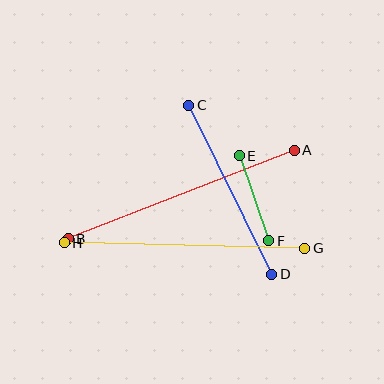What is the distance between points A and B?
The distance is approximately 243 pixels.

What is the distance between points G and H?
The distance is approximately 240 pixels.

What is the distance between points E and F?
The distance is approximately 90 pixels.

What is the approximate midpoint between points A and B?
The midpoint is at approximately (181, 195) pixels.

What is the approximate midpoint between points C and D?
The midpoint is at approximately (230, 190) pixels.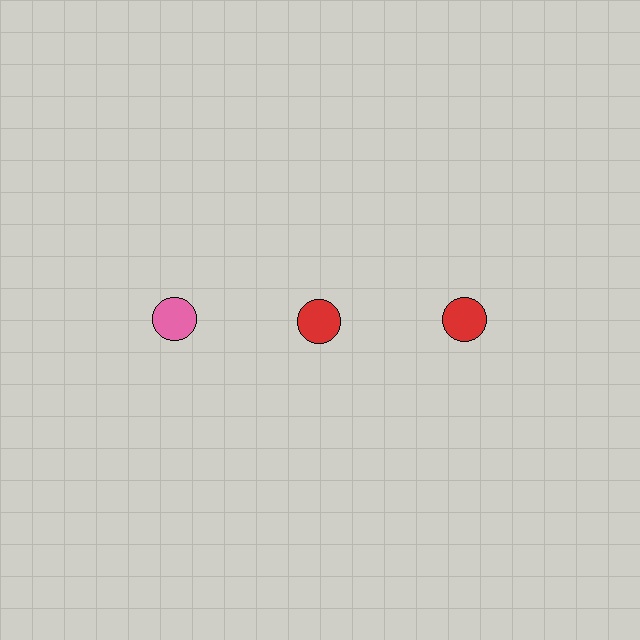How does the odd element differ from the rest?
It has a different color: pink instead of red.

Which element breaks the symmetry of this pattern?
The pink circle in the top row, leftmost column breaks the symmetry. All other shapes are red circles.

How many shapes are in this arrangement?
There are 3 shapes arranged in a grid pattern.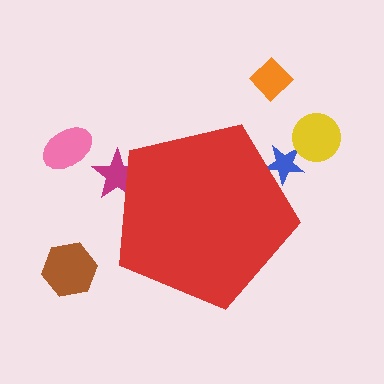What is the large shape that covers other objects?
A red pentagon.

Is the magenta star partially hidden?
Yes, the magenta star is partially hidden behind the red pentagon.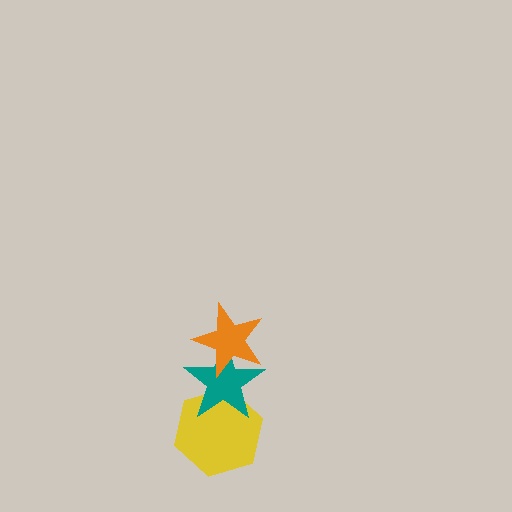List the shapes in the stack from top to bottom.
From top to bottom: the orange star, the teal star, the yellow hexagon.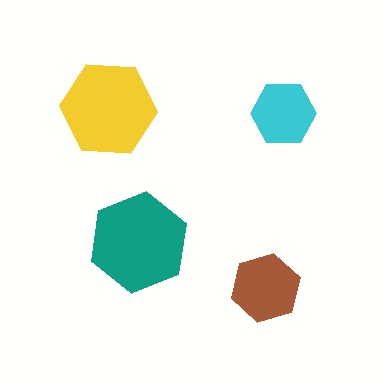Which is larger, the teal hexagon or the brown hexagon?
The teal one.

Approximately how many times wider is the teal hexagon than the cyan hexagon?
About 1.5 times wider.